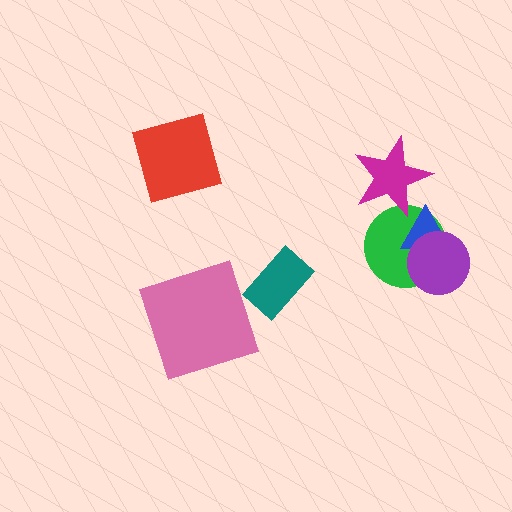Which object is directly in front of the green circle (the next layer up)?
The blue triangle is directly in front of the green circle.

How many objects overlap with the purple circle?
2 objects overlap with the purple circle.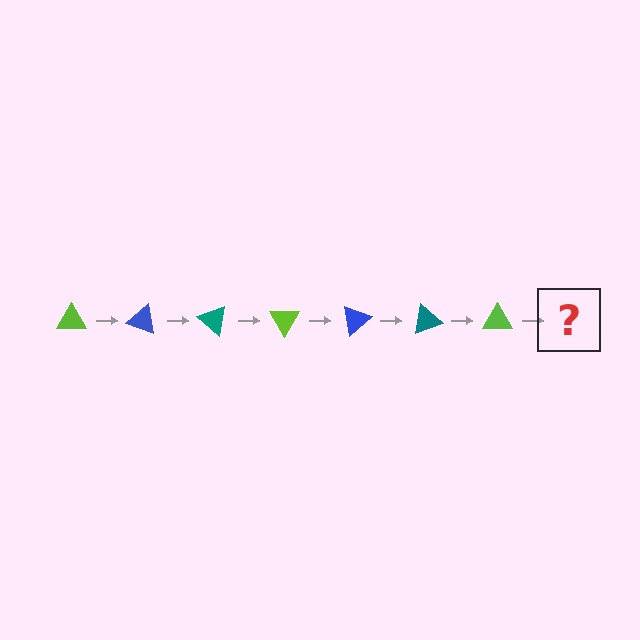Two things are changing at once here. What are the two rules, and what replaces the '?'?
The two rules are that it rotates 20 degrees each step and the color cycles through lime, blue, and teal. The '?' should be a blue triangle, rotated 140 degrees from the start.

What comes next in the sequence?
The next element should be a blue triangle, rotated 140 degrees from the start.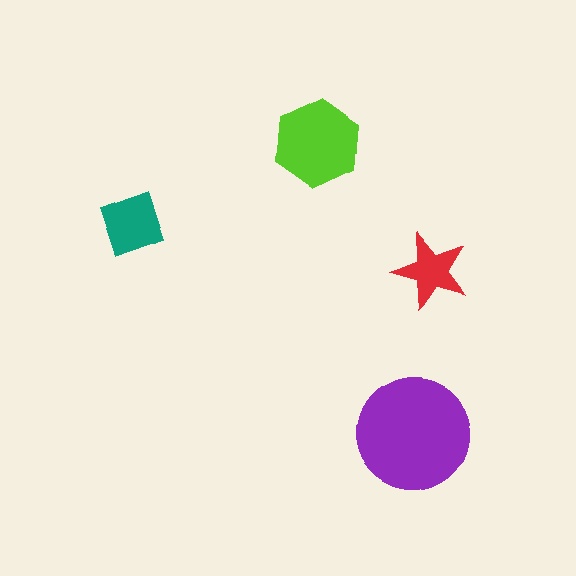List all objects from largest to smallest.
The purple circle, the lime hexagon, the teal square, the red star.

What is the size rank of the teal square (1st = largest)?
3rd.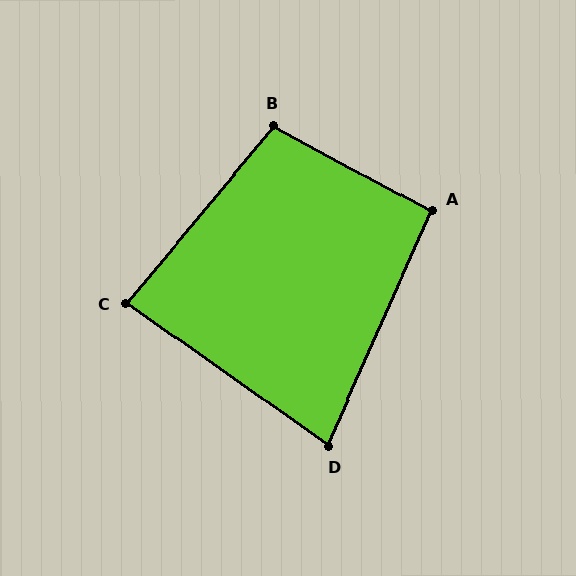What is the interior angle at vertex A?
Approximately 95 degrees (approximately right).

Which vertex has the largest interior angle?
B, at approximately 101 degrees.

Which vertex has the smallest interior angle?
D, at approximately 79 degrees.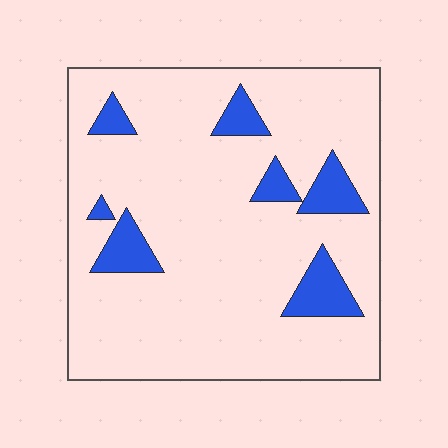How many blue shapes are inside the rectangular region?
7.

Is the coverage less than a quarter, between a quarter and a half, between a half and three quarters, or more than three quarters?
Less than a quarter.